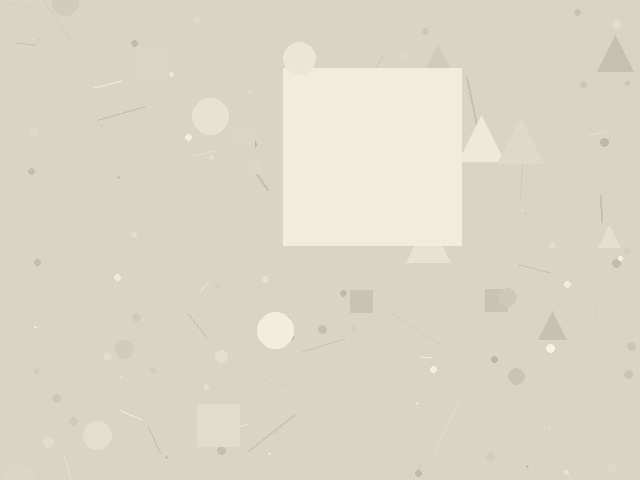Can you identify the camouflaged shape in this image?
The camouflaged shape is a square.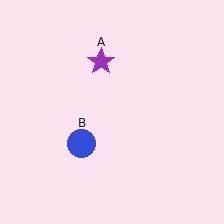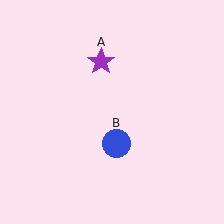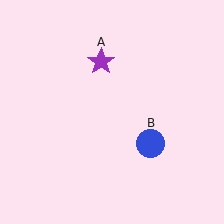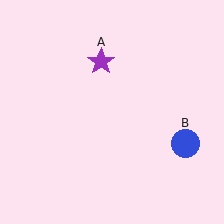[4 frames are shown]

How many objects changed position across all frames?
1 object changed position: blue circle (object B).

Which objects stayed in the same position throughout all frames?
Purple star (object A) remained stationary.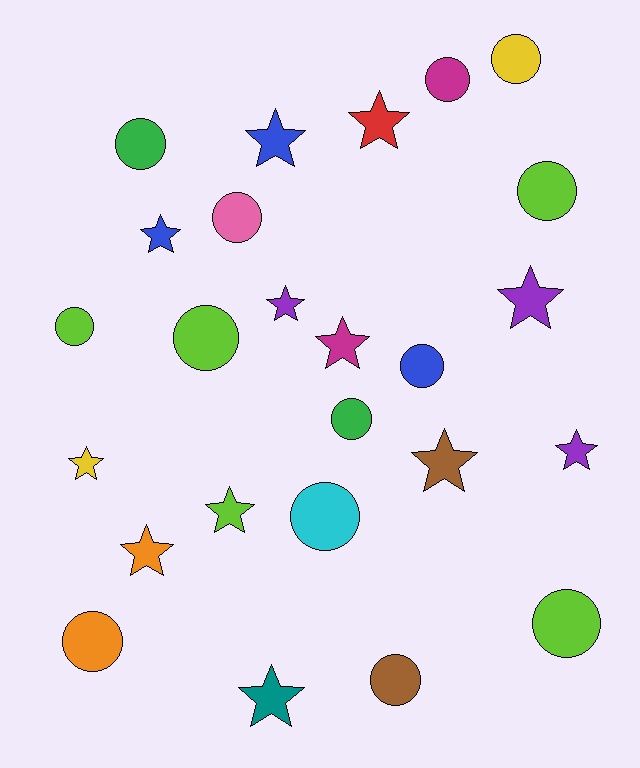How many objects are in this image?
There are 25 objects.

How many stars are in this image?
There are 12 stars.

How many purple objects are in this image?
There are 3 purple objects.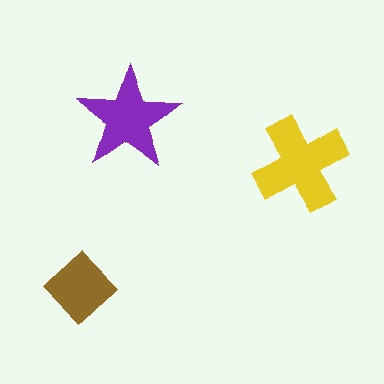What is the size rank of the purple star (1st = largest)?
2nd.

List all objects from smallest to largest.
The brown diamond, the purple star, the yellow cross.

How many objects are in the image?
There are 3 objects in the image.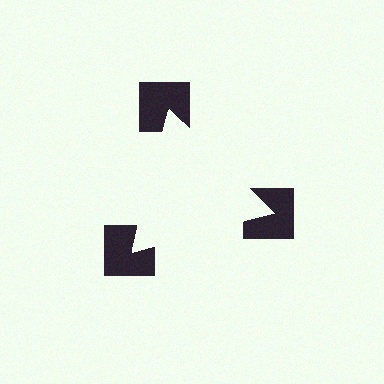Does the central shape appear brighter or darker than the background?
It typically appears slightly brighter than the background, even though no actual brightness change is drawn.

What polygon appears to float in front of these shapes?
An illusory triangle — its edges are inferred from the aligned wedge cuts in the notched squares, not physically drawn.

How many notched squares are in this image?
There are 3 — one at each vertex of the illusory triangle.